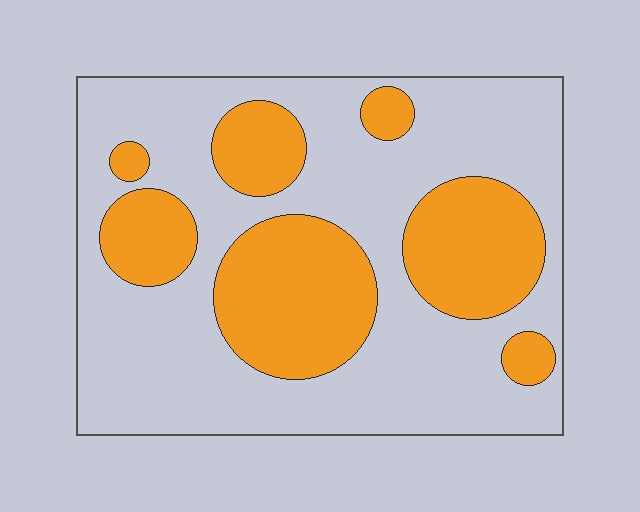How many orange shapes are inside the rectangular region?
7.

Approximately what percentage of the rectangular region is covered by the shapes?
Approximately 35%.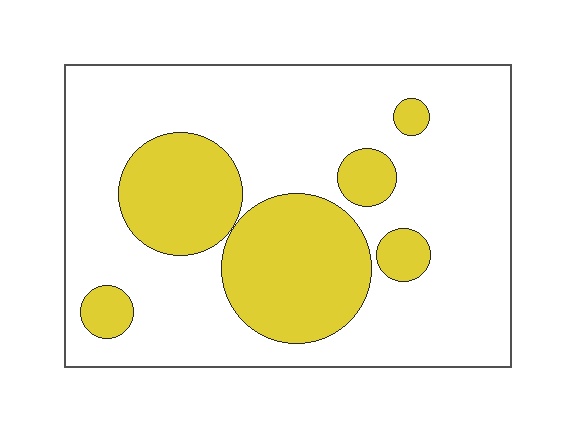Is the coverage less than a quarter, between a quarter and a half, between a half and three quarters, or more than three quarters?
Between a quarter and a half.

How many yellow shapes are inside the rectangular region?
6.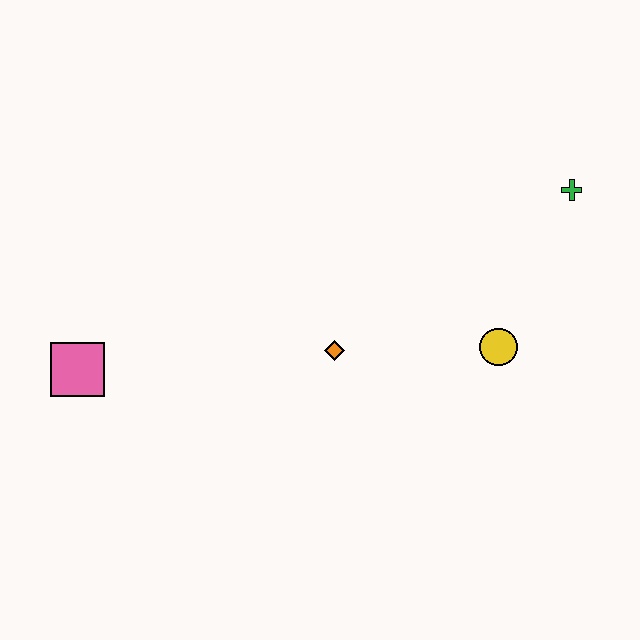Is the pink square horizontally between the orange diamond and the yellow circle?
No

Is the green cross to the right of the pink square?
Yes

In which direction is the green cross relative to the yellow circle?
The green cross is above the yellow circle.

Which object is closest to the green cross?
The yellow circle is closest to the green cross.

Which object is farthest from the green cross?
The pink square is farthest from the green cross.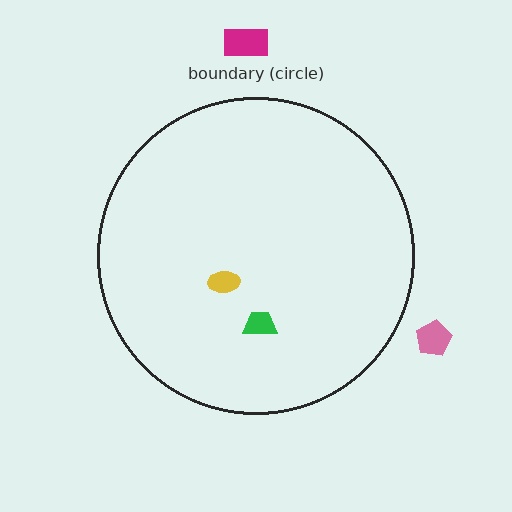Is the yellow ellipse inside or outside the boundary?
Inside.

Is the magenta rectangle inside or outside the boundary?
Outside.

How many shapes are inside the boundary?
2 inside, 2 outside.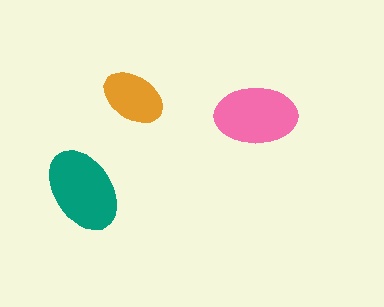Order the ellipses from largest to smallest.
the teal one, the pink one, the orange one.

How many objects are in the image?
There are 3 objects in the image.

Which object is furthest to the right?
The pink ellipse is rightmost.